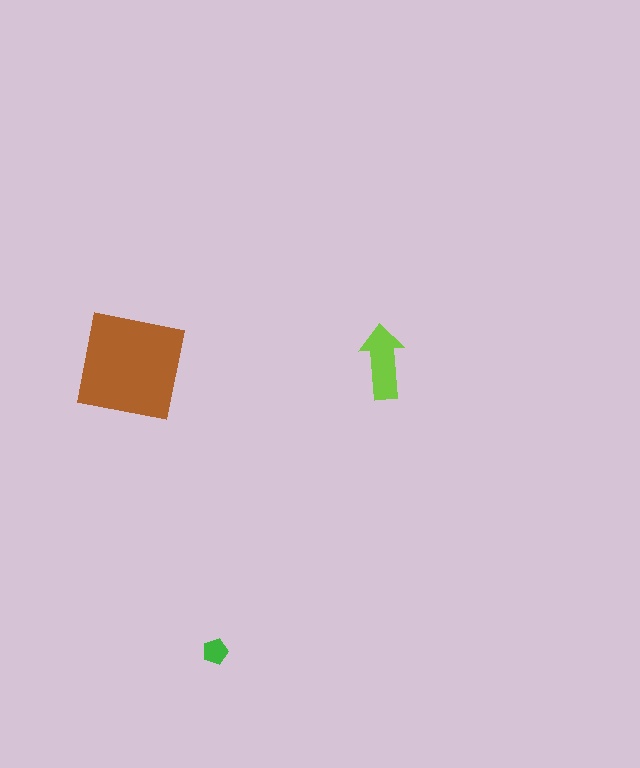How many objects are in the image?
There are 3 objects in the image.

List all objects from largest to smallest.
The brown square, the lime arrow, the green pentagon.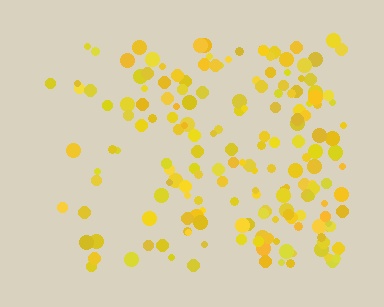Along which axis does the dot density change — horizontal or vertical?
Horizontal.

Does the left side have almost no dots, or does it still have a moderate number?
Still a moderate number, just noticeably fewer than the right.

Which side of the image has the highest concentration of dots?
The right.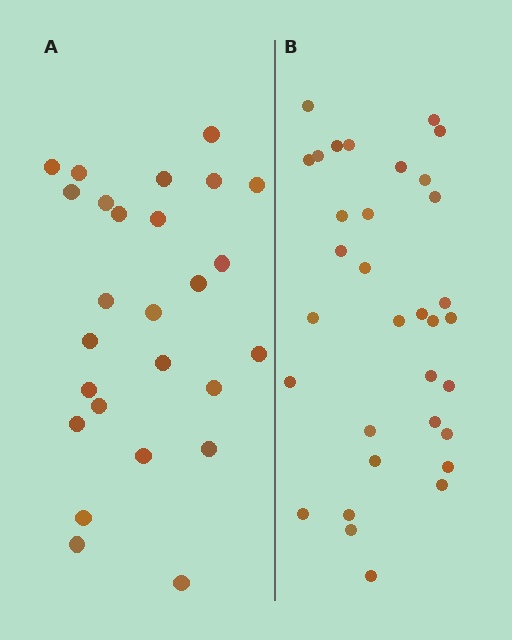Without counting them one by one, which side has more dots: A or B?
Region B (the right region) has more dots.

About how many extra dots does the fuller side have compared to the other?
Region B has roughly 8 or so more dots than region A.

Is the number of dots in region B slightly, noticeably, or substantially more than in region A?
Region B has noticeably more, but not dramatically so. The ratio is roughly 1.3 to 1.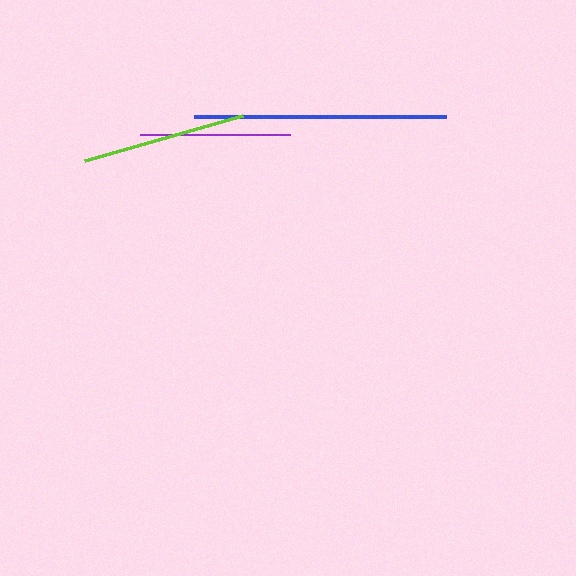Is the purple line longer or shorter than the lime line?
The lime line is longer than the purple line.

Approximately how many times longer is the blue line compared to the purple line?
The blue line is approximately 1.7 times the length of the purple line.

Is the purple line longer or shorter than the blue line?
The blue line is longer than the purple line.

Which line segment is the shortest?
The purple line is the shortest at approximately 150 pixels.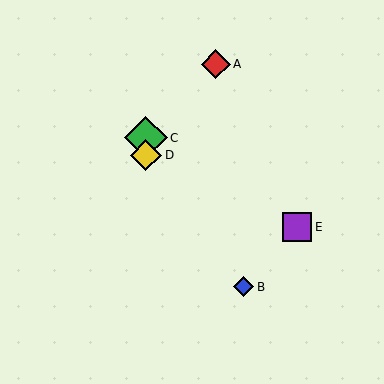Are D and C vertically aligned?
Yes, both are at x≈146.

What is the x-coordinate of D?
Object D is at x≈146.